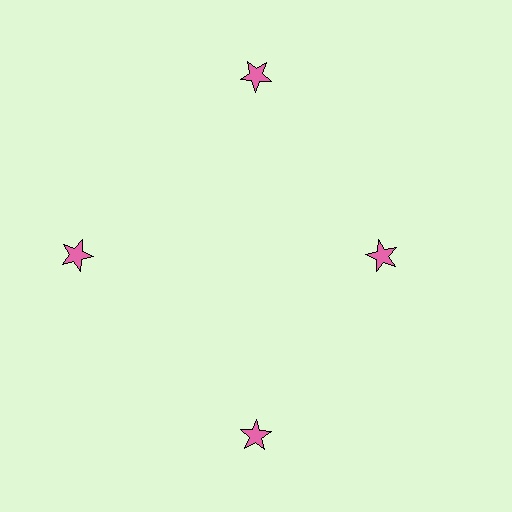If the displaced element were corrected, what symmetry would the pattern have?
It would have 4-fold rotational symmetry — the pattern would map onto itself every 90 degrees.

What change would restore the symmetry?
The symmetry would be restored by moving it outward, back onto the ring so that all 4 stars sit at equal angles and equal distance from the center.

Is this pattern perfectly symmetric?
No. The 4 pink stars are arranged in a ring, but one element near the 3 o'clock position is pulled inward toward the center, breaking the 4-fold rotational symmetry.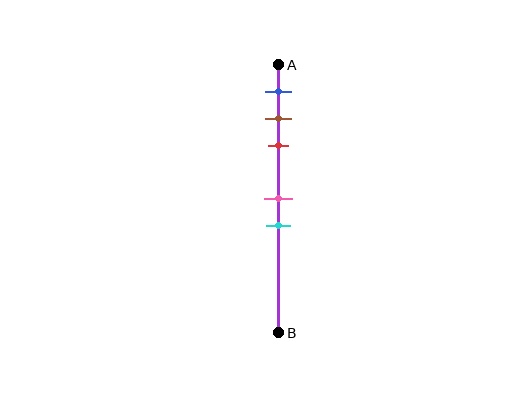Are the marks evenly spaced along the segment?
No, the marks are not evenly spaced.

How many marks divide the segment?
There are 5 marks dividing the segment.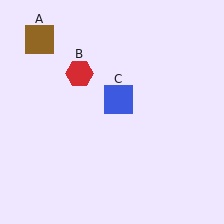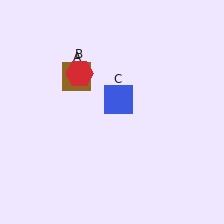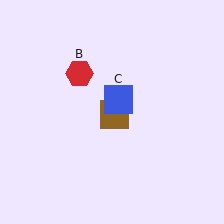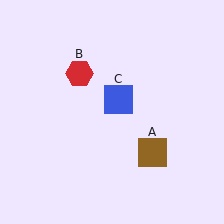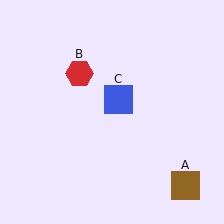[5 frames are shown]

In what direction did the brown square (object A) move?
The brown square (object A) moved down and to the right.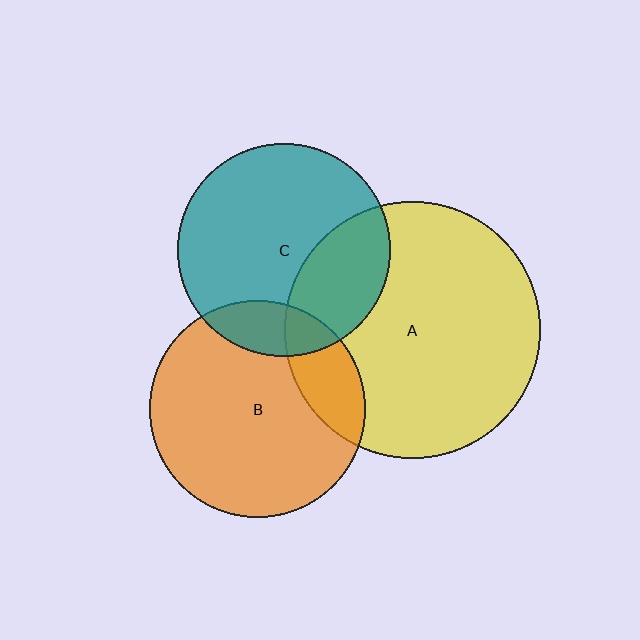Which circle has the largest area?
Circle A (yellow).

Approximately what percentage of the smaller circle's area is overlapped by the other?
Approximately 30%.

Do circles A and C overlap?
Yes.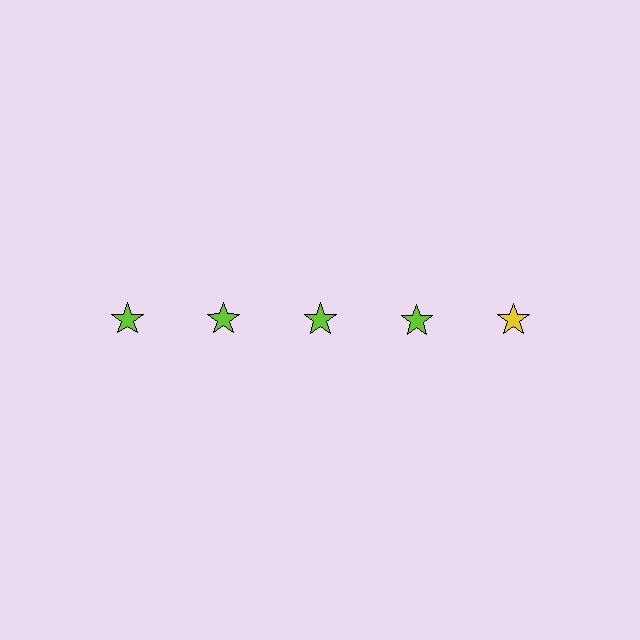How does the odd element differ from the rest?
It has a different color: yellow instead of lime.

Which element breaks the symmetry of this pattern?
The yellow star in the top row, rightmost column breaks the symmetry. All other shapes are lime stars.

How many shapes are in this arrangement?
There are 5 shapes arranged in a grid pattern.